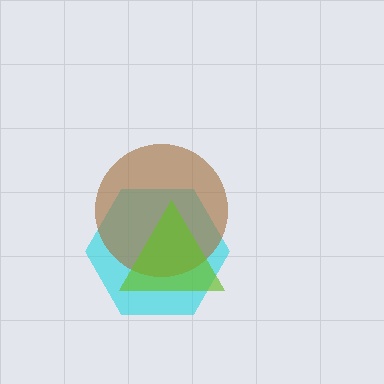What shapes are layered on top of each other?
The layered shapes are: a cyan hexagon, a brown circle, a lime triangle.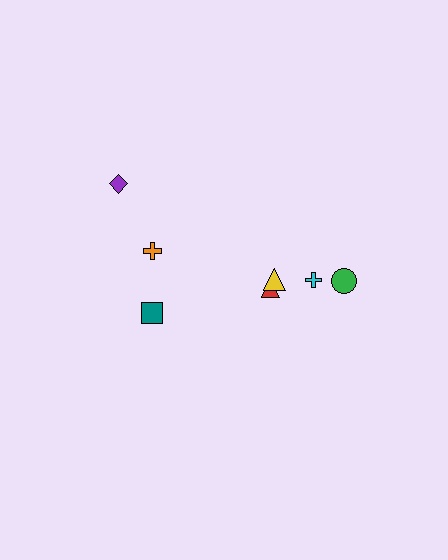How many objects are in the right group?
There are 5 objects.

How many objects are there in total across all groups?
There are 8 objects.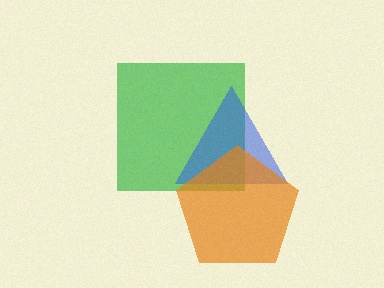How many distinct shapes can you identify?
There are 3 distinct shapes: a green square, a blue triangle, an orange pentagon.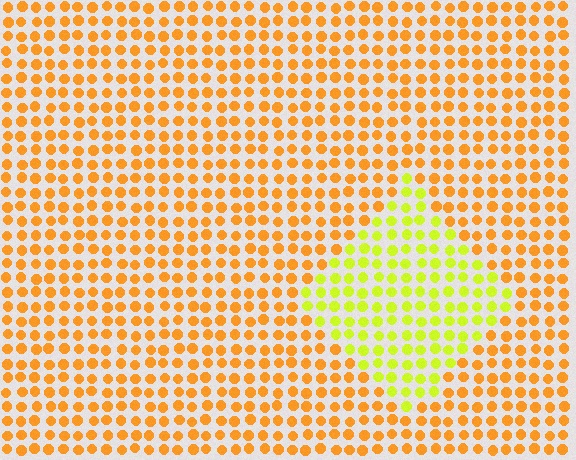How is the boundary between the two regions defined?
The boundary is defined purely by a slight shift in hue (about 41 degrees). Spacing, size, and orientation are identical on both sides.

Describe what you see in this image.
The image is filled with small orange elements in a uniform arrangement. A diamond-shaped region is visible where the elements are tinted to a slightly different hue, forming a subtle color boundary.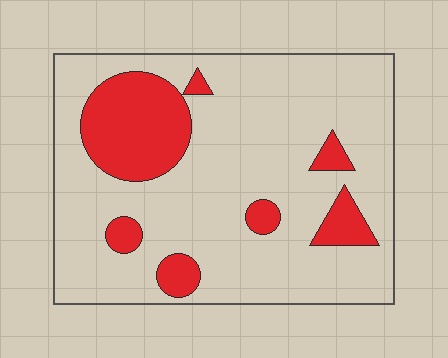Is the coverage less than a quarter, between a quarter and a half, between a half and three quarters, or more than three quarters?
Less than a quarter.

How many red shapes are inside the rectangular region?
7.